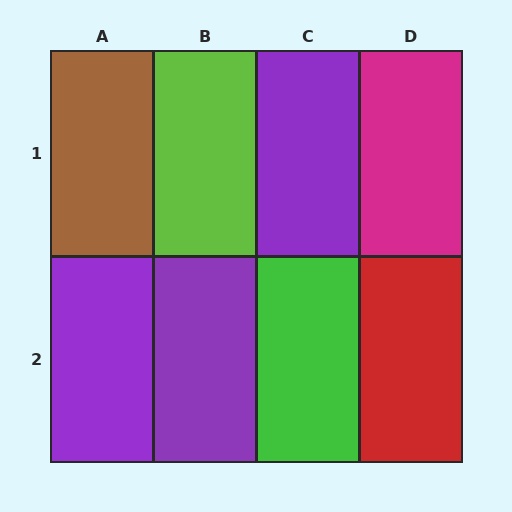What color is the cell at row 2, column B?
Purple.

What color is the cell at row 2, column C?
Green.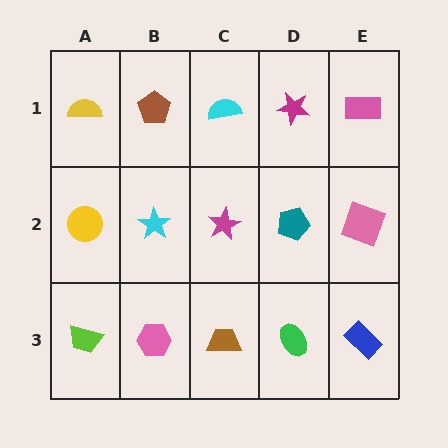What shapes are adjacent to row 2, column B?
A brown pentagon (row 1, column B), a pink hexagon (row 3, column B), a yellow circle (row 2, column A), a magenta star (row 2, column C).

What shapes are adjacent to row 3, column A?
A yellow circle (row 2, column A), a pink hexagon (row 3, column B).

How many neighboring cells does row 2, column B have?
4.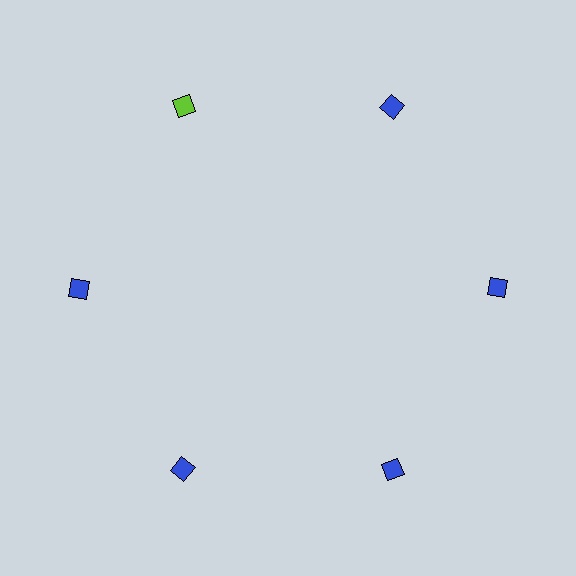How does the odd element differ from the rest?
It has a different color: lime instead of blue.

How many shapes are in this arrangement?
There are 6 shapes arranged in a ring pattern.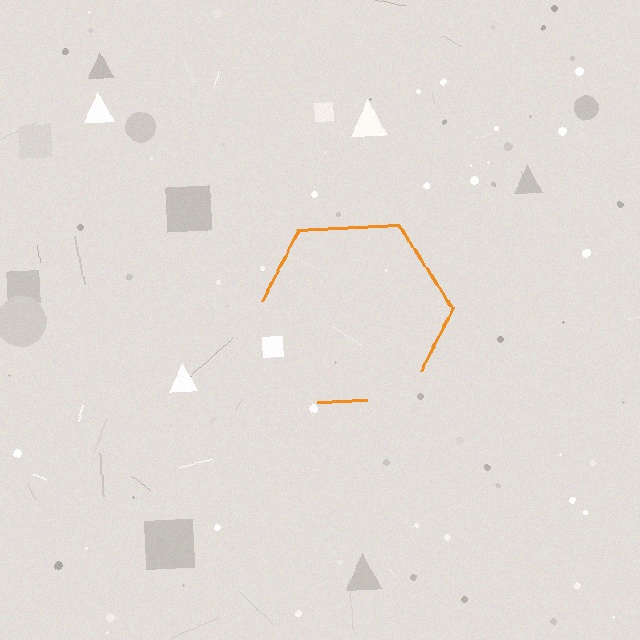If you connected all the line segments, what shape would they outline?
They would outline a hexagon.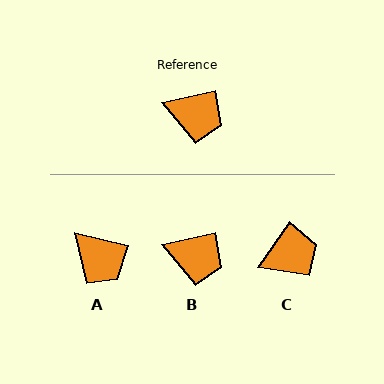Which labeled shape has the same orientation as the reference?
B.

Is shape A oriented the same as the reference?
No, it is off by about 26 degrees.